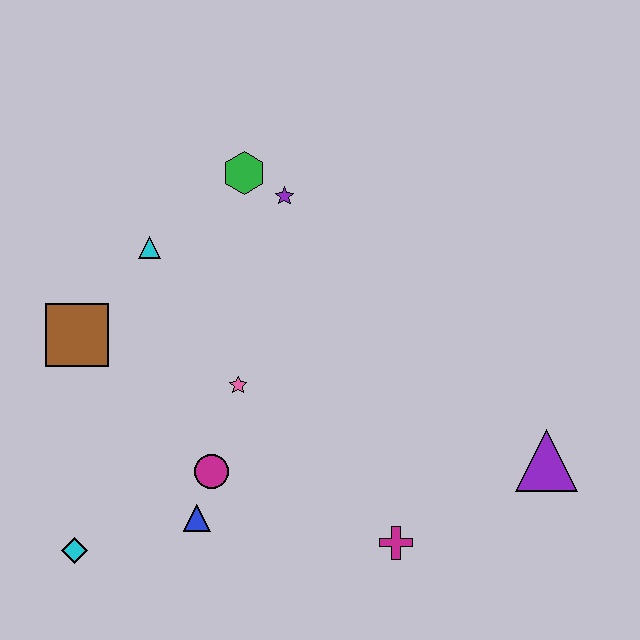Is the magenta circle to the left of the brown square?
No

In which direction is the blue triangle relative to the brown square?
The blue triangle is below the brown square.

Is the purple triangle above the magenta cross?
Yes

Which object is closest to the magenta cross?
The purple triangle is closest to the magenta cross.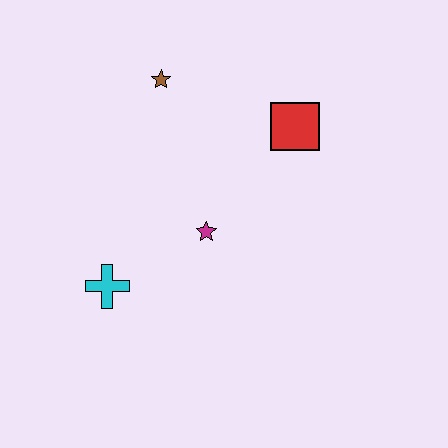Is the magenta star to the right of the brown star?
Yes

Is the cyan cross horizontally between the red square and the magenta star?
No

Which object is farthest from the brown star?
The cyan cross is farthest from the brown star.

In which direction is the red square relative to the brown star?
The red square is to the right of the brown star.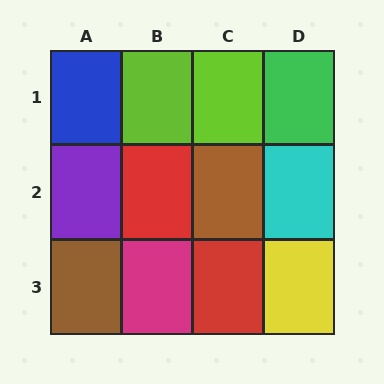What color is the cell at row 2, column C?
Brown.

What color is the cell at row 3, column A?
Brown.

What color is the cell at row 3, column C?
Red.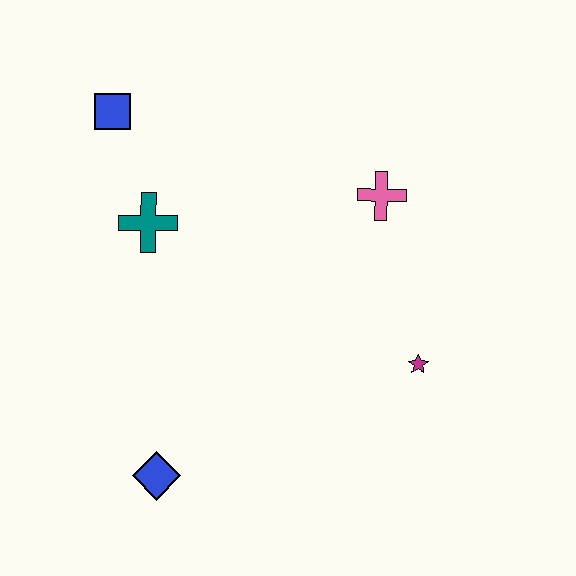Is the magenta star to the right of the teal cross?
Yes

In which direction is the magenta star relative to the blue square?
The magenta star is to the right of the blue square.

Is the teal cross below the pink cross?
Yes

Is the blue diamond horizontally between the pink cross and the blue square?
Yes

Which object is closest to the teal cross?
The blue square is closest to the teal cross.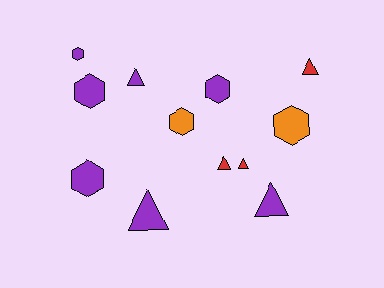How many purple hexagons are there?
There are 4 purple hexagons.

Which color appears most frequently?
Purple, with 7 objects.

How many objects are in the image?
There are 12 objects.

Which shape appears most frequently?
Triangle, with 6 objects.